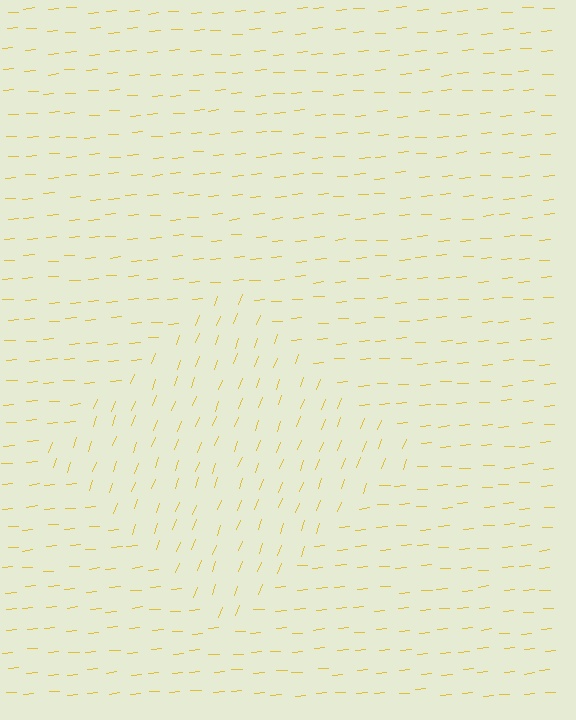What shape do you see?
I see a diamond.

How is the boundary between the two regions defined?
The boundary is defined purely by a change in line orientation (approximately 65 degrees difference). All lines are the same color and thickness.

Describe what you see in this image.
The image is filled with small yellow line segments. A diamond region in the image has lines oriented differently from the surrounding lines, creating a visible texture boundary.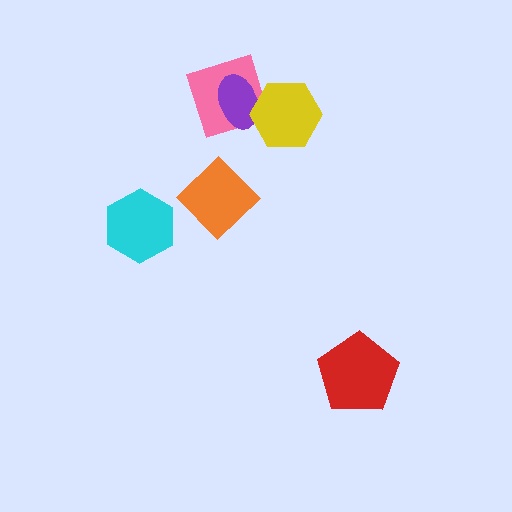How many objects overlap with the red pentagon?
0 objects overlap with the red pentagon.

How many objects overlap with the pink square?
2 objects overlap with the pink square.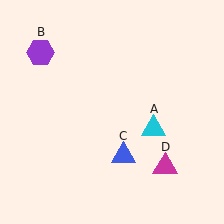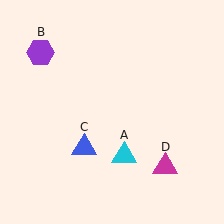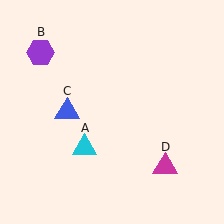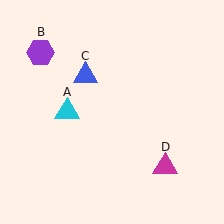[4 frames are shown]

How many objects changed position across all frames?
2 objects changed position: cyan triangle (object A), blue triangle (object C).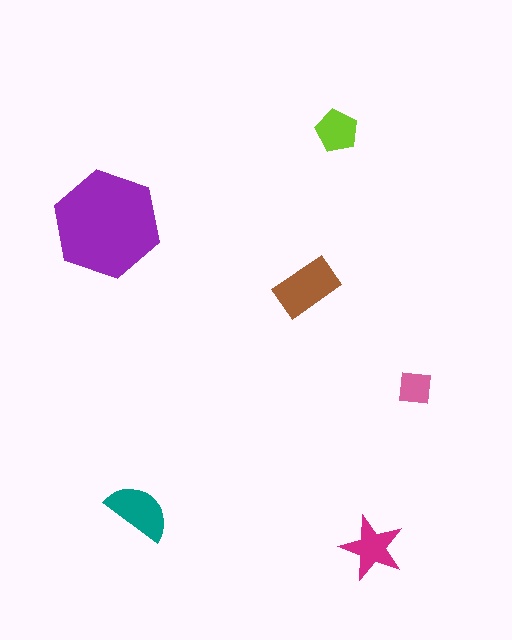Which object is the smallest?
The pink square.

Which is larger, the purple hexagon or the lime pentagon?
The purple hexagon.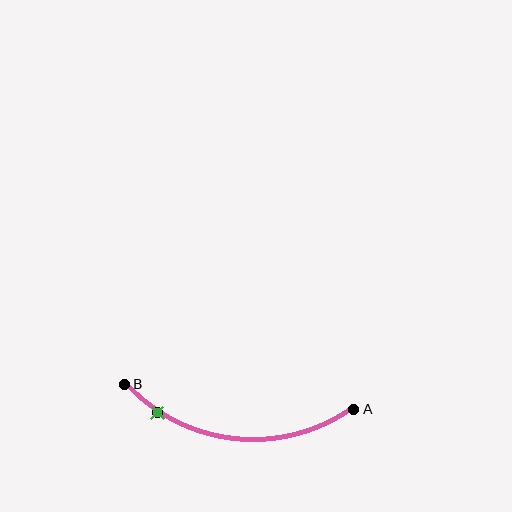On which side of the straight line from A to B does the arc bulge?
The arc bulges below the straight line connecting A and B.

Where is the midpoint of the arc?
The arc midpoint is the point on the curve farthest from the straight line joining A and B. It sits below that line.